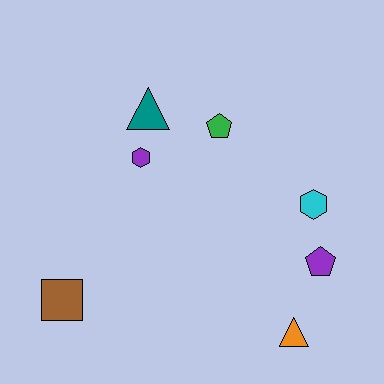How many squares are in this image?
There is 1 square.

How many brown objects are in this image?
There is 1 brown object.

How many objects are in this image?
There are 7 objects.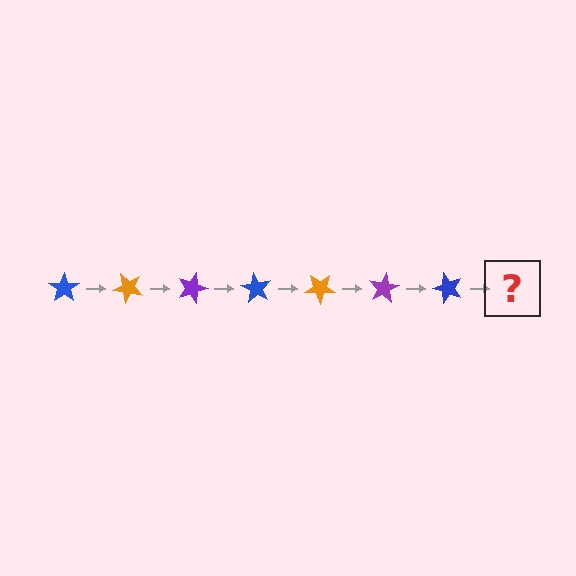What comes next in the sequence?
The next element should be an orange star, rotated 315 degrees from the start.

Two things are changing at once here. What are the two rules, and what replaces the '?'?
The two rules are that it rotates 45 degrees each step and the color cycles through blue, orange, and purple. The '?' should be an orange star, rotated 315 degrees from the start.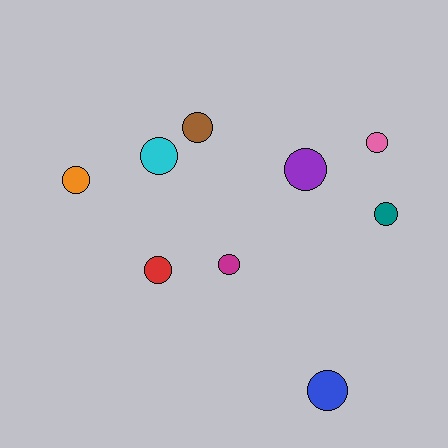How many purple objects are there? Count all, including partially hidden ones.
There is 1 purple object.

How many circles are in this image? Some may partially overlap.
There are 9 circles.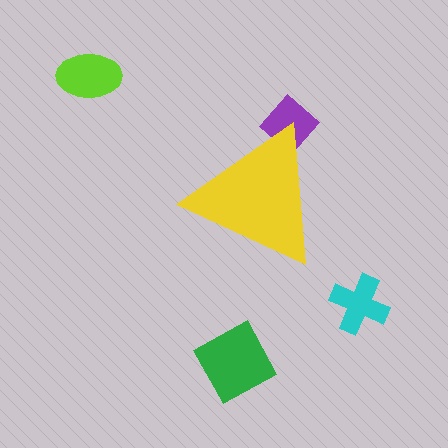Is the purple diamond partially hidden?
Yes, the purple diamond is partially hidden behind the yellow triangle.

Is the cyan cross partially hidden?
No, the cyan cross is fully visible.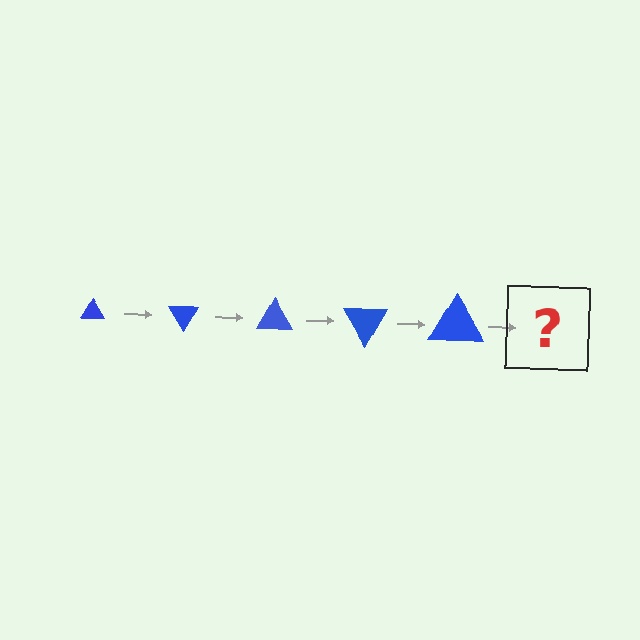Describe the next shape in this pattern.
It should be a triangle, larger than the previous one and rotated 300 degrees from the start.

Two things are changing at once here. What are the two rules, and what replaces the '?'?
The two rules are that the triangle grows larger each step and it rotates 60 degrees each step. The '?' should be a triangle, larger than the previous one and rotated 300 degrees from the start.